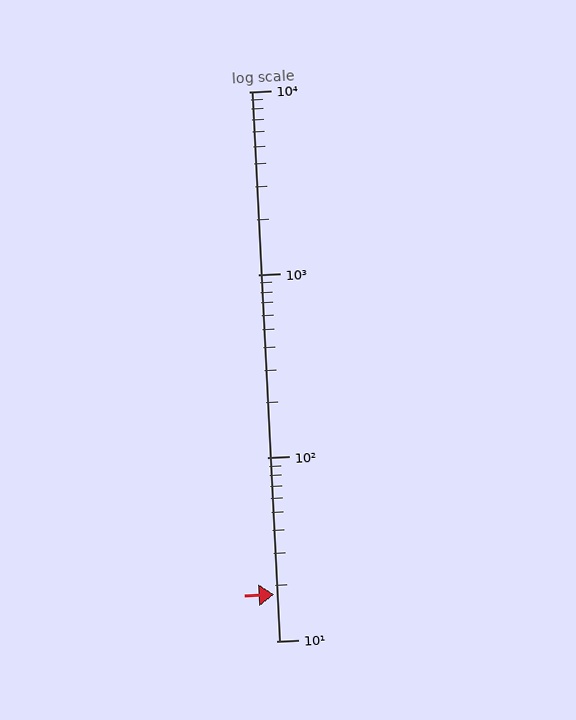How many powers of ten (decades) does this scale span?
The scale spans 3 decades, from 10 to 10000.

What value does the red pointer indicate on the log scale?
The pointer indicates approximately 18.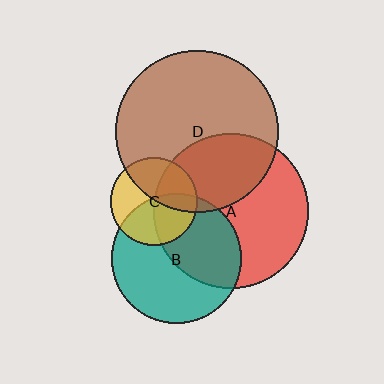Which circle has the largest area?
Circle D (brown).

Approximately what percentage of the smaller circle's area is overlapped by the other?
Approximately 45%.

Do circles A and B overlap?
Yes.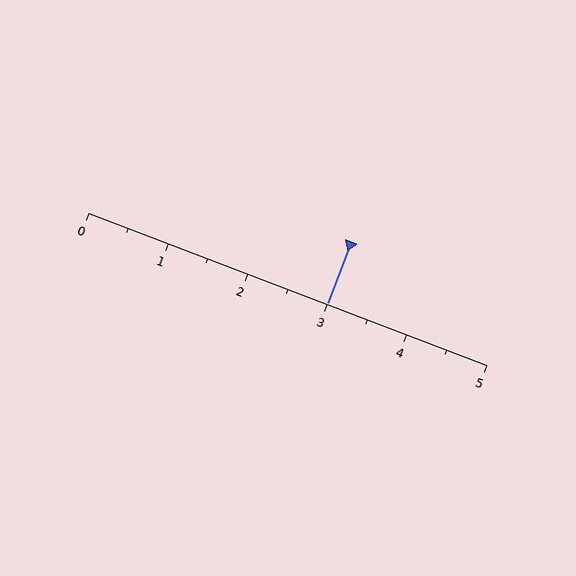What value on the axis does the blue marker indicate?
The marker indicates approximately 3.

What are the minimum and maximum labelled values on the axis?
The axis runs from 0 to 5.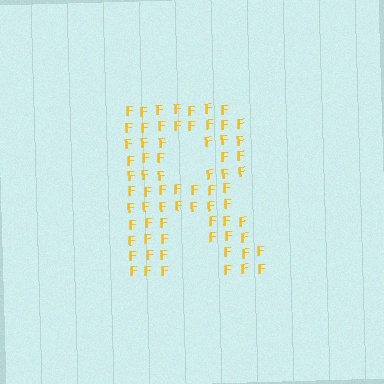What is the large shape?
The large shape is the letter R.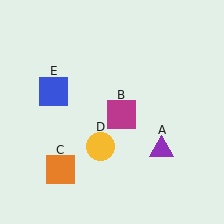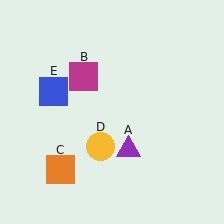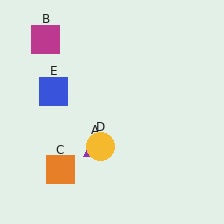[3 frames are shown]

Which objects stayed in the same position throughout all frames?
Orange square (object C) and yellow circle (object D) and blue square (object E) remained stationary.